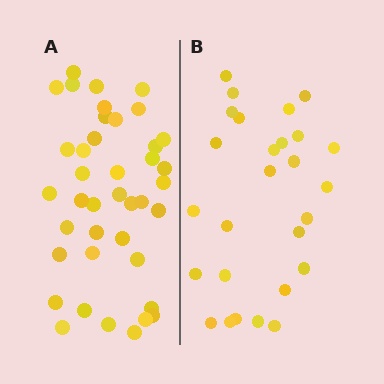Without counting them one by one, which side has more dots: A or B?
Region A (the left region) has more dots.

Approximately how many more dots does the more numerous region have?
Region A has approximately 15 more dots than region B.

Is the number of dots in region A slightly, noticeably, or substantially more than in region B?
Region A has substantially more. The ratio is roughly 1.5 to 1.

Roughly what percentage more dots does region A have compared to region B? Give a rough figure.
About 50% more.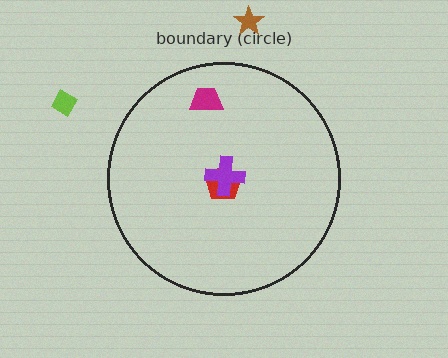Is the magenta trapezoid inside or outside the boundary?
Inside.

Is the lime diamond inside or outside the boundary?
Outside.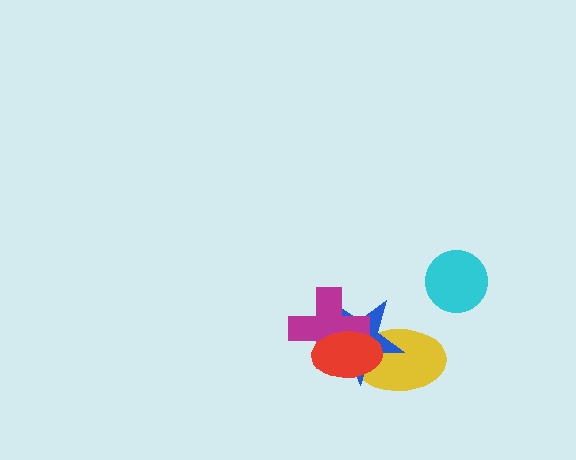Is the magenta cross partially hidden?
Yes, it is partially covered by another shape.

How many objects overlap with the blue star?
3 objects overlap with the blue star.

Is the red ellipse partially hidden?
No, no other shape covers it.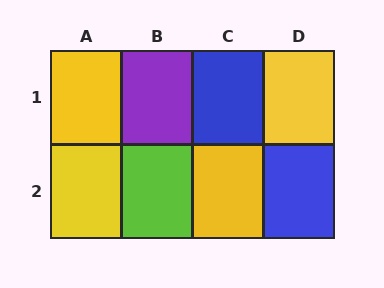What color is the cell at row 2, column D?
Blue.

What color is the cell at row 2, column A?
Yellow.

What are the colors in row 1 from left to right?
Yellow, purple, blue, yellow.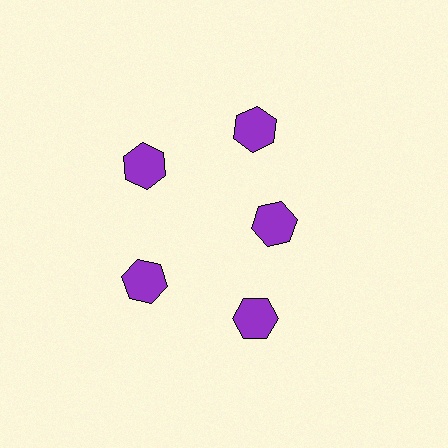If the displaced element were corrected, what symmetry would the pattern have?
It would have 5-fold rotational symmetry — the pattern would map onto itself every 72 degrees.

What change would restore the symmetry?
The symmetry would be restored by moving it outward, back onto the ring so that all 5 hexagons sit at equal angles and equal distance from the center.